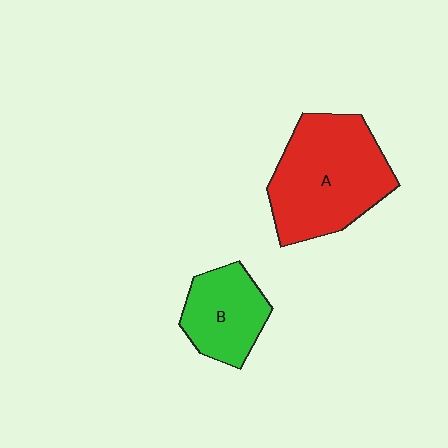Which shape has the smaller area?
Shape B (green).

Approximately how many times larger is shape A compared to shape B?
Approximately 1.8 times.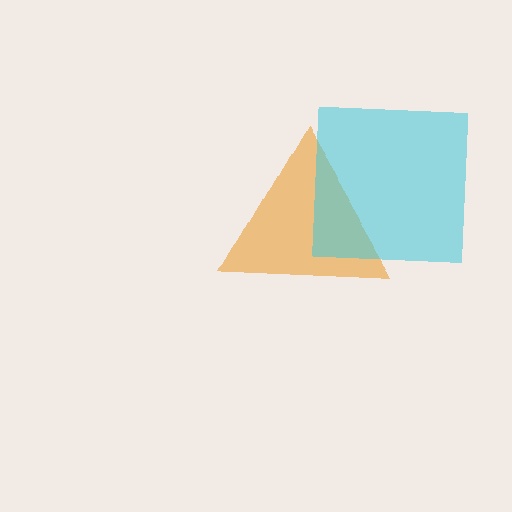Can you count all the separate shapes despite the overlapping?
Yes, there are 2 separate shapes.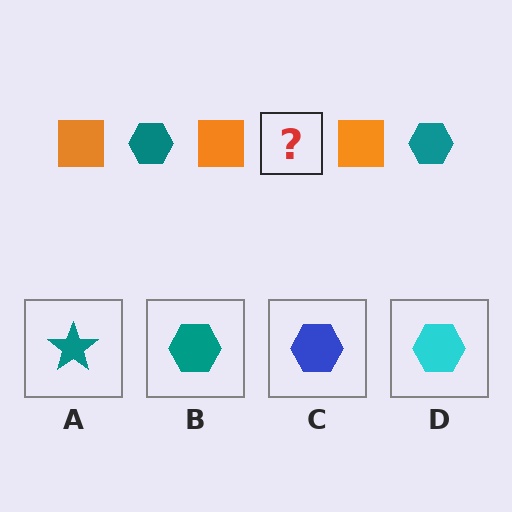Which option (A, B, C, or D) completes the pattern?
B.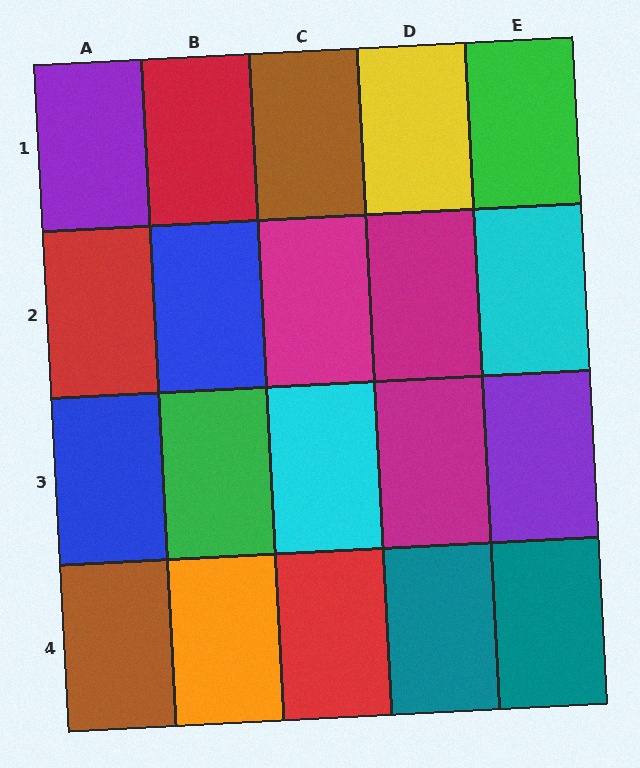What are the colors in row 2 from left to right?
Red, blue, magenta, magenta, cyan.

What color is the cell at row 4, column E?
Teal.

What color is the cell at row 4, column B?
Orange.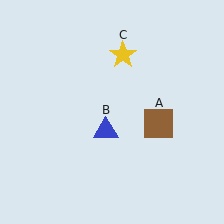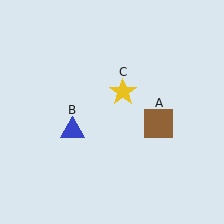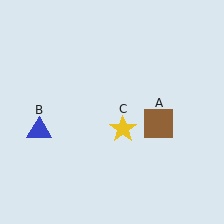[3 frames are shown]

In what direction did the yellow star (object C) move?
The yellow star (object C) moved down.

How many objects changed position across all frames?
2 objects changed position: blue triangle (object B), yellow star (object C).